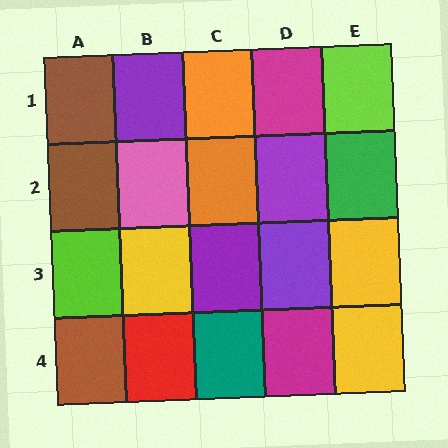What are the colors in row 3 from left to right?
Lime, yellow, purple, purple, yellow.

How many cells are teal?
1 cell is teal.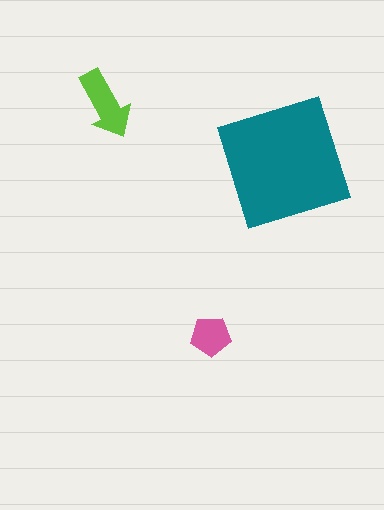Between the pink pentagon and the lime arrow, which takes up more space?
The lime arrow.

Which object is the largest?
The teal square.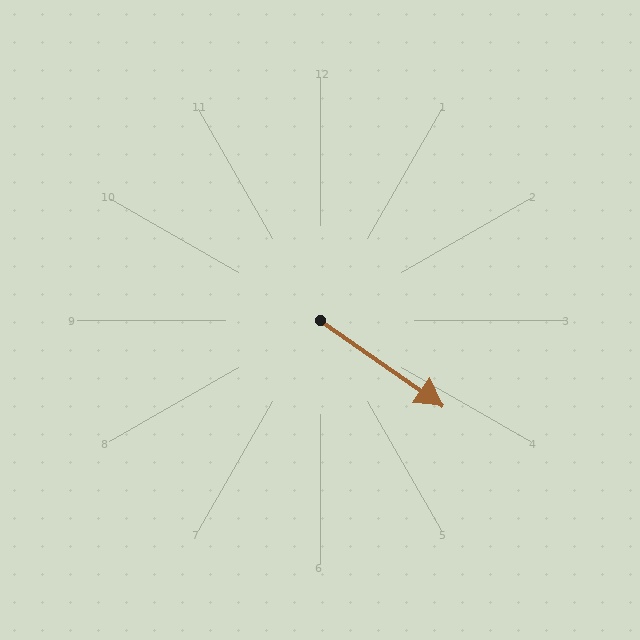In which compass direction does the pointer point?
Southeast.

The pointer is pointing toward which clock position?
Roughly 4 o'clock.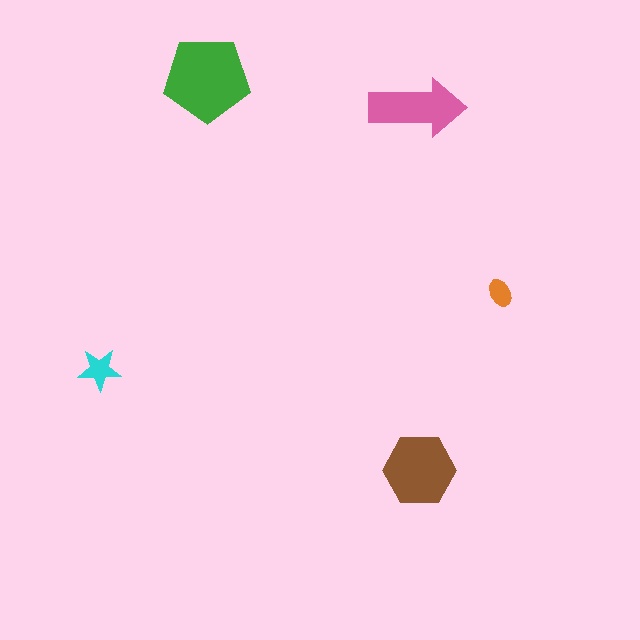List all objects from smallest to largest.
The orange ellipse, the cyan star, the pink arrow, the brown hexagon, the green pentagon.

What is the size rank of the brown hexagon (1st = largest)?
2nd.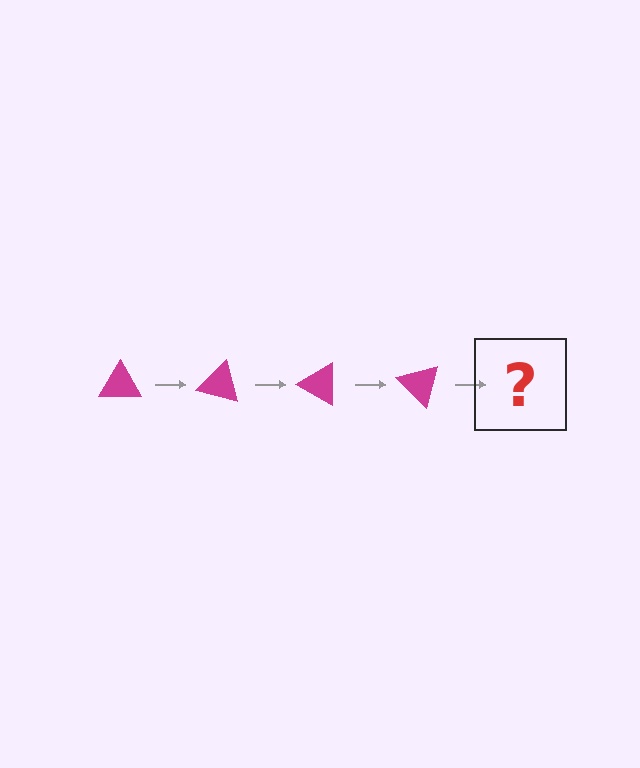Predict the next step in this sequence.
The next step is a magenta triangle rotated 60 degrees.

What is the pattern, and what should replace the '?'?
The pattern is that the triangle rotates 15 degrees each step. The '?' should be a magenta triangle rotated 60 degrees.